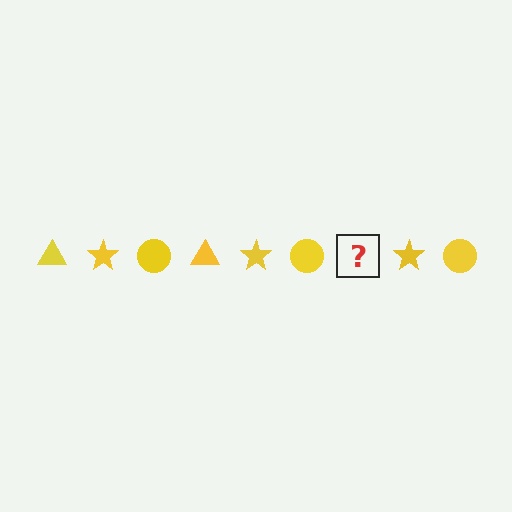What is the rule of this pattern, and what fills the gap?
The rule is that the pattern cycles through triangle, star, circle shapes in yellow. The gap should be filled with a yellow triangle.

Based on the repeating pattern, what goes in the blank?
The blank should be a yellow triangle.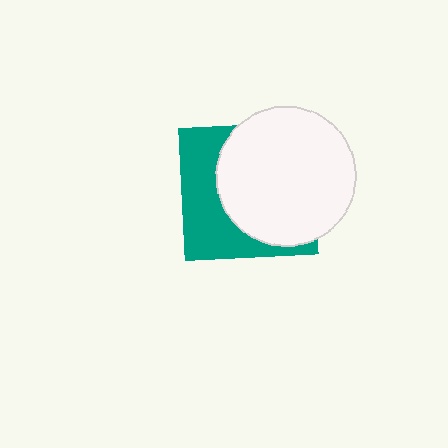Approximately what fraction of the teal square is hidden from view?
Roughly 60% of the teal square is hidden behind the white circle.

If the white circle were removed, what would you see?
You would see the complete teal square.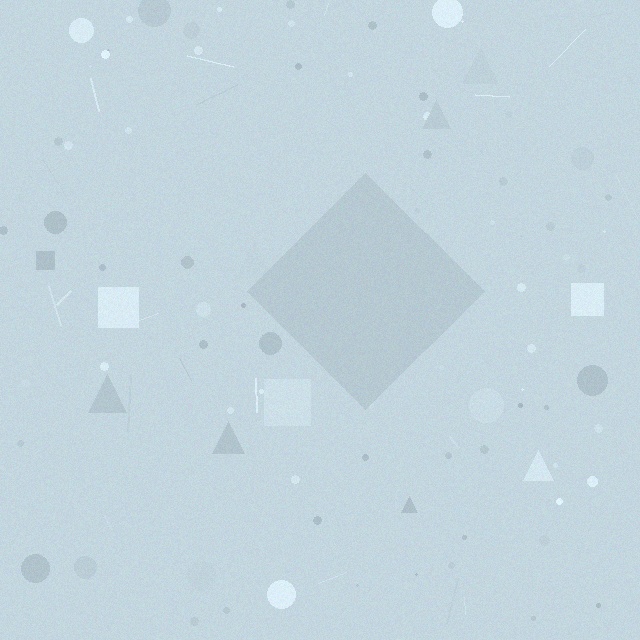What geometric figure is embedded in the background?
A diamond is embedded in the background.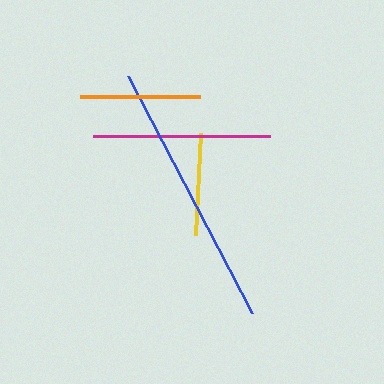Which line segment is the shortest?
The yellow line is the shortest at approximately 102 pixels.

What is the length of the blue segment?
The blue segment is approximately 268 pixels long.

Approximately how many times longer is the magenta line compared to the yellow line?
The magenta line is approximately 1.7 times the length of the yellow line.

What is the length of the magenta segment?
The magenta segment is approximately 177 pixels long.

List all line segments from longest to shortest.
From longest to shortest: blue, magenta, orange, yellow.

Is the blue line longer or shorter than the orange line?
The blue line is longer than the orange line.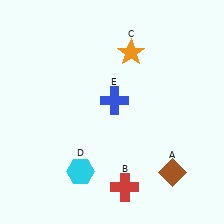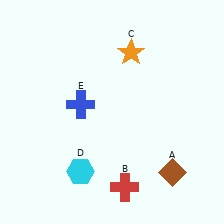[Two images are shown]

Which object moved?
The blue cross (E) moved left.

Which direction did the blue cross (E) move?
The blue cross (E) moved left.